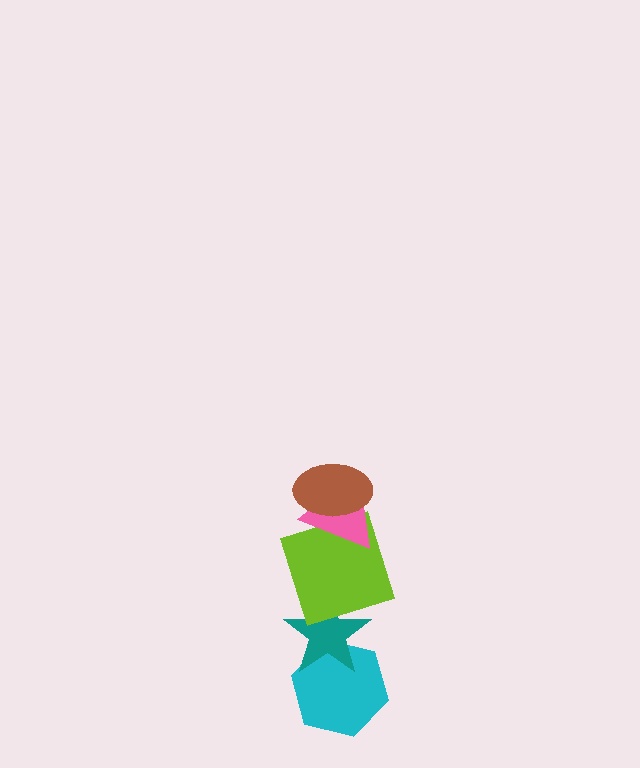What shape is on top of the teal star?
The lime square is on top of the teal star.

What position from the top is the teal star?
The teal star is 4th from the top.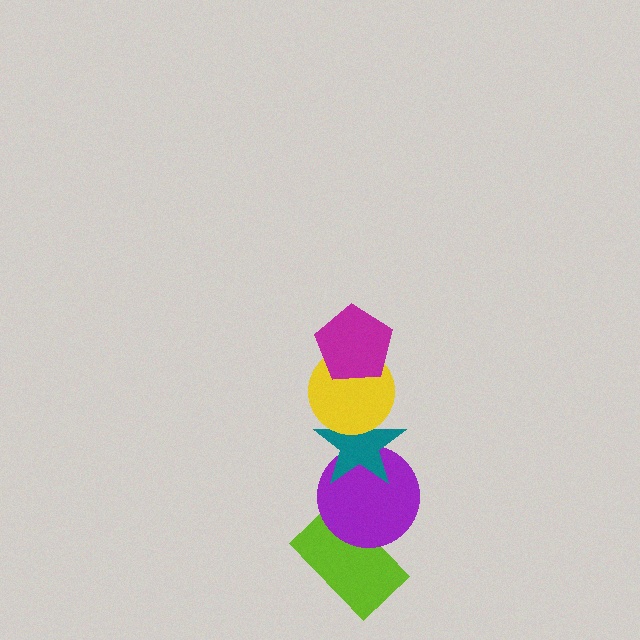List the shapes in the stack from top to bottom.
From top to bottom: the magenta pentagon, the yellow circle, the teal star, the purple circle, the lime rectangle.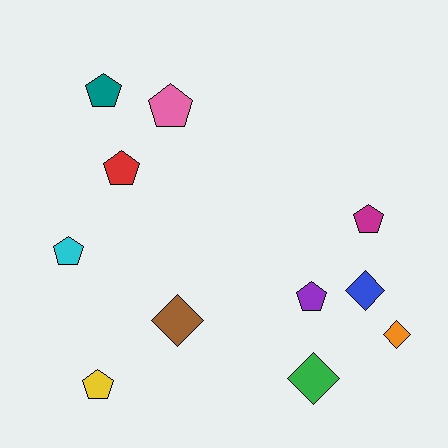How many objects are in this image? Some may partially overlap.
There are 11 objects.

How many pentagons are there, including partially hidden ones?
There are 7 pentagons.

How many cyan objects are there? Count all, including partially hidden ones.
There is 1 cyan object.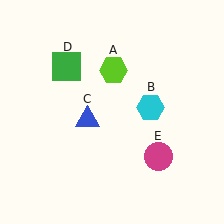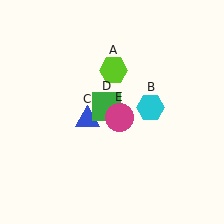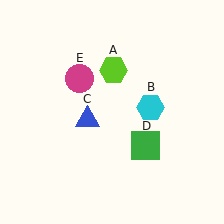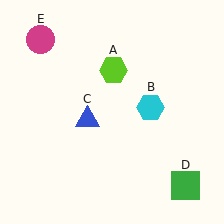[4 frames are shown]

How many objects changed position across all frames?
2 objects changed position: green square (object D), magenta circle (object E).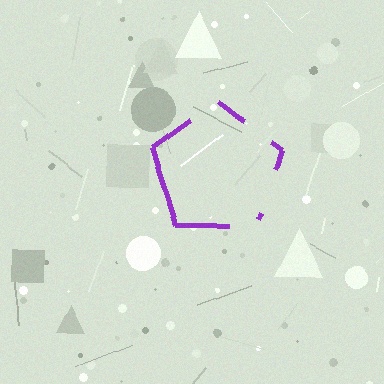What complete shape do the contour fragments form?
The contour fragments form a pentagon.